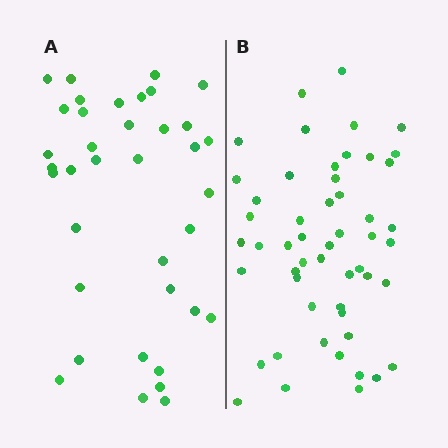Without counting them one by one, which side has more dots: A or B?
Region B (the right region) has more dots.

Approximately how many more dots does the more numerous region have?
Region B has approximately 15 more dots than region A.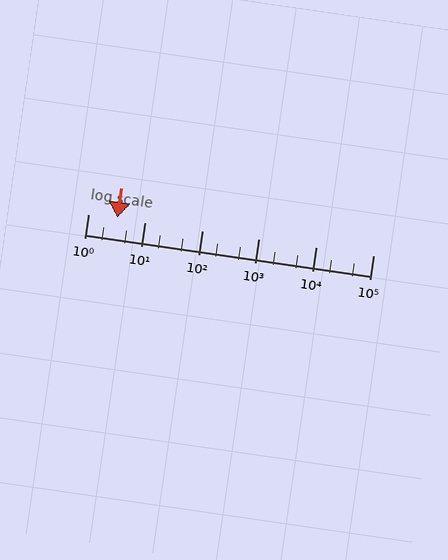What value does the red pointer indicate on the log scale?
The pointer indicates approximately 3.2.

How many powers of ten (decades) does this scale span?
The scale spans 5 decades, from 1 to 100000.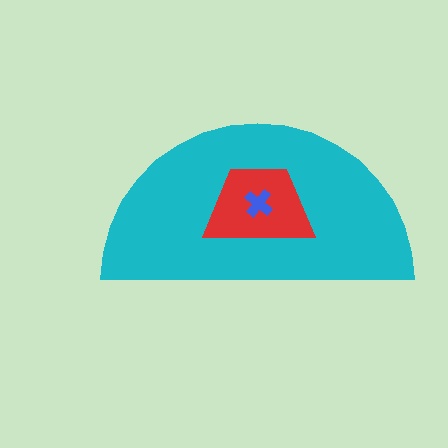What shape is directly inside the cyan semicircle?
The red trapezoid.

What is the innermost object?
The blue cross.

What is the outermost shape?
The cyan semicircle.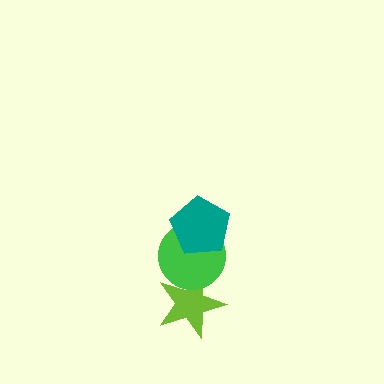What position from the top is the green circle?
The green circle is 2nd from the top.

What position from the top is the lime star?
The lime star is 3rd from the top.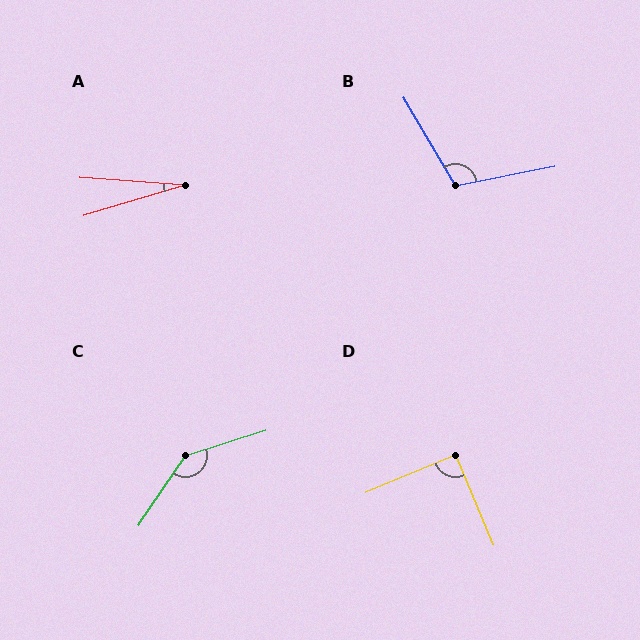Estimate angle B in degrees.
Approximately 109 degrees.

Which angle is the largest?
C, at approximately 141 degrees.